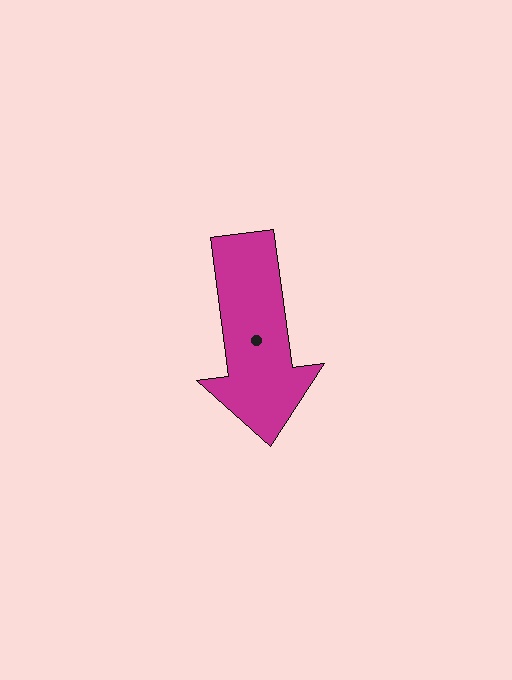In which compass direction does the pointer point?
South.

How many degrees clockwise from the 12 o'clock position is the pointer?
Approximately 172 degrees.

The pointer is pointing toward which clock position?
Roughly 6 o'clock.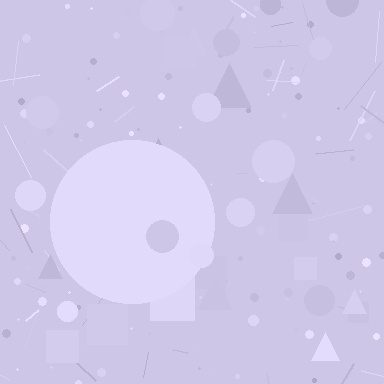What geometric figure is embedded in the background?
A circle is embedded in the background.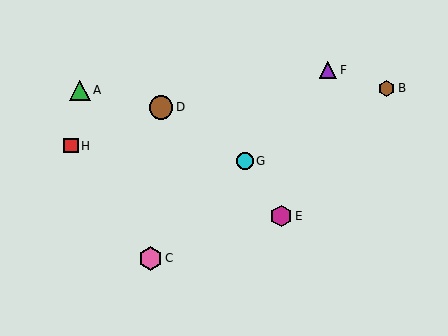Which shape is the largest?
The pink hexagon (labeled C) is the largest.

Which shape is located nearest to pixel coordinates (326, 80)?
The purple triangle (labeled F) at (328, 70) is nearest to that location.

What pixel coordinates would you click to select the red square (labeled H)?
Click at (71, 146) to select the red square H.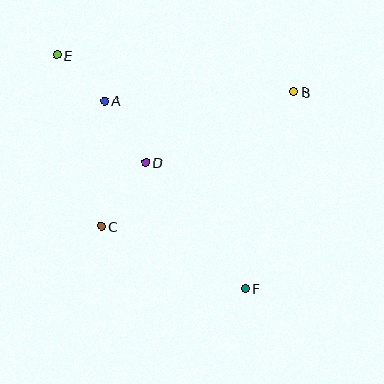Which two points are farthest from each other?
Points E and F are farthest from each other.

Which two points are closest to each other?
Points A and E are closest to each other.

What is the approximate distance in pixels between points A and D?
The distance between A and D is approximately 73 pixels.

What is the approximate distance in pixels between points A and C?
The distance between A and C is approximately 125 pixels.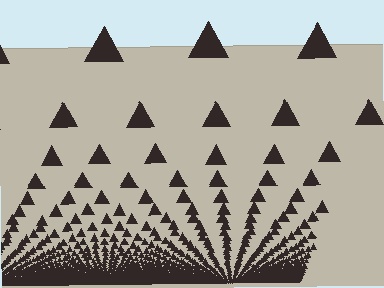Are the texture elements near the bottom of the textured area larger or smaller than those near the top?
Smaller. The gradient is inverted — elements near the bottom are smaller and denser.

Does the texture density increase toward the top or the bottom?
Density increases toward the bottom.